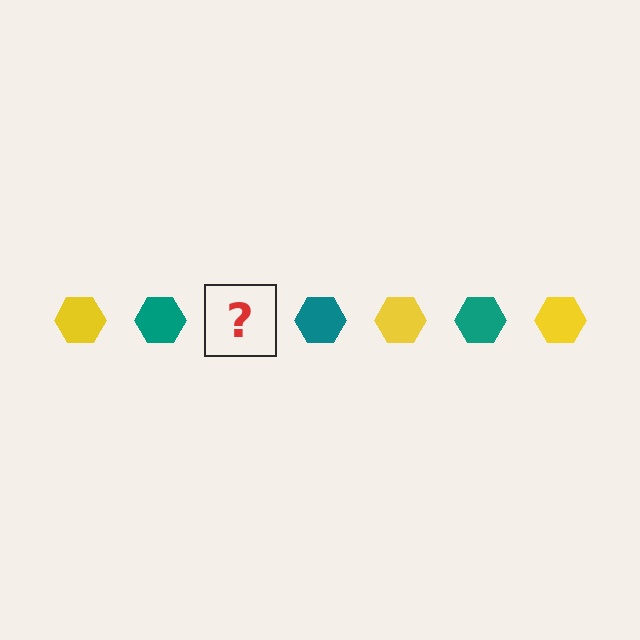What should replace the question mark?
The question mark should be replaced with a yellow hexagon.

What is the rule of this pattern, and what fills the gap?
The rule is that the pattern cycles through yellow, teal hexagons. The gap should be filled with a yellow hexagon.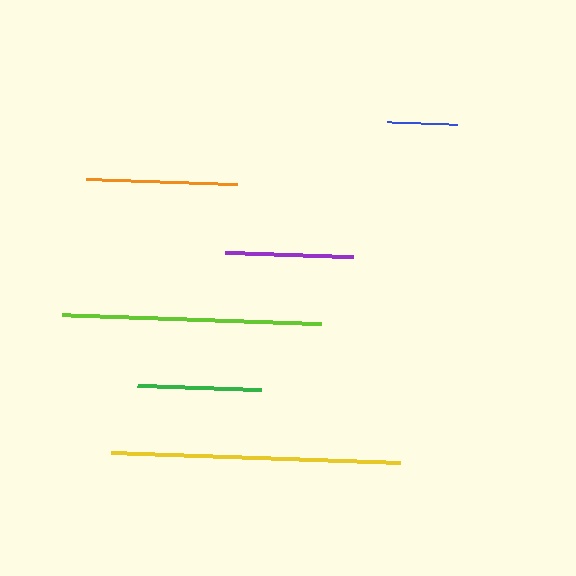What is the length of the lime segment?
The lime segment is approximately 259 pixels long.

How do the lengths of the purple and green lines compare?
The purple and green lines are approximately the same length.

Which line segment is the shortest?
The blue line is the shortest at approximately 70 pixels.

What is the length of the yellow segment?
The yellow segment is approximately 289 pixels long.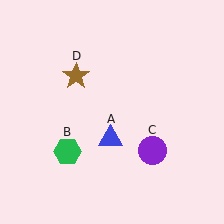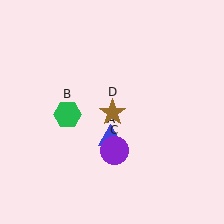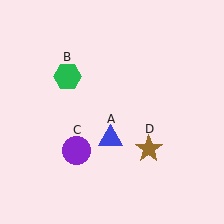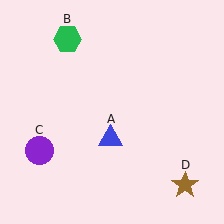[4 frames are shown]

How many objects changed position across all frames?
3 objects changed position: green hexagon (object B), purple circle (object C), brown star (object D).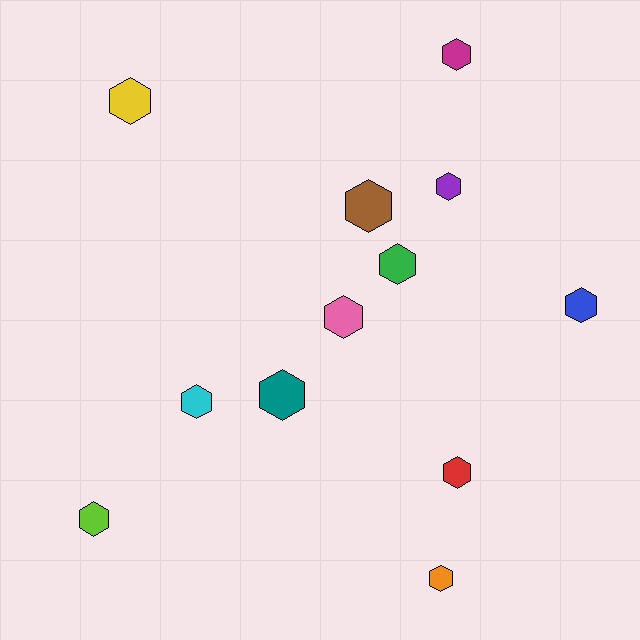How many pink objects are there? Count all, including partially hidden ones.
There is 1 pink object.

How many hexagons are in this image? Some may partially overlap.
There are 12 hexagons.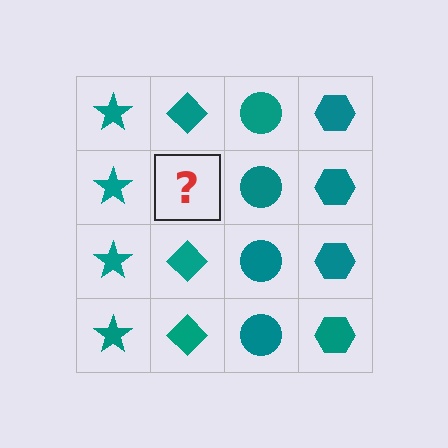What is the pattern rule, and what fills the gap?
The rule is that each column has a consistent shape. The gap should be filled with a teal diamond.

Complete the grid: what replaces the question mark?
The question mark should be replaced with a teal diamond.